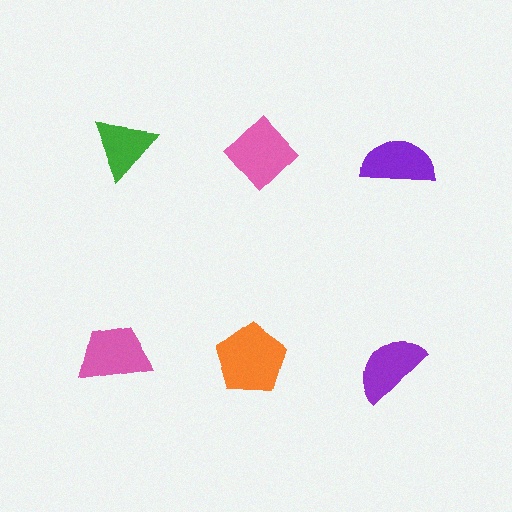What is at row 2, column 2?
An orange pentagon.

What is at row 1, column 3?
A purple semicircle.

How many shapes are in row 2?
3 shapes.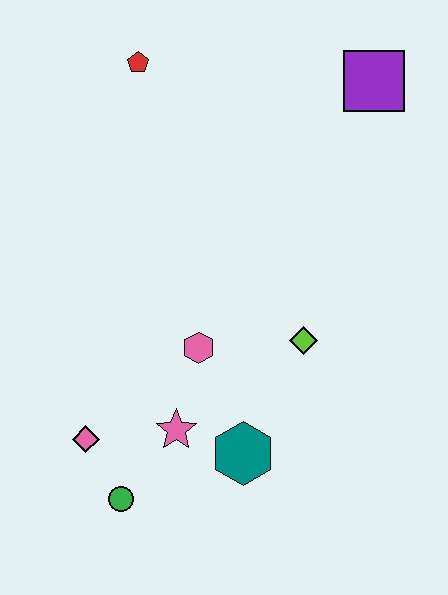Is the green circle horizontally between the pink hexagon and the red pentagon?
No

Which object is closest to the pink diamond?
The green circle is closest to the pink diamond.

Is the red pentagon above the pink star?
Yes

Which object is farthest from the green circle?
The purple square is farthest from the green circle.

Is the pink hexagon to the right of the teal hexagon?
No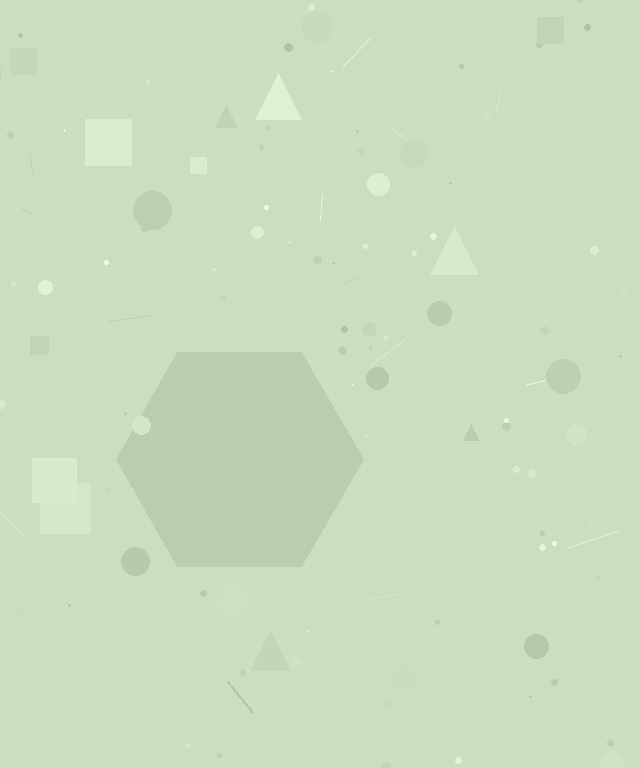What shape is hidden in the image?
A hexagon is hidden in the image.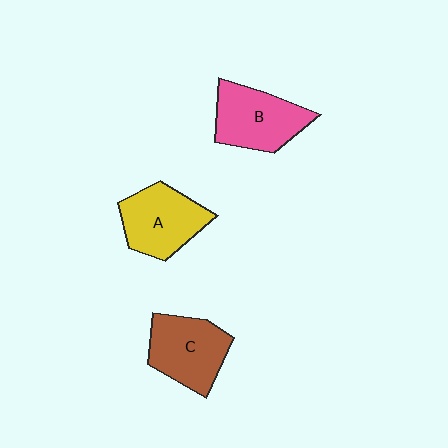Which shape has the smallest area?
Shape A (yellow).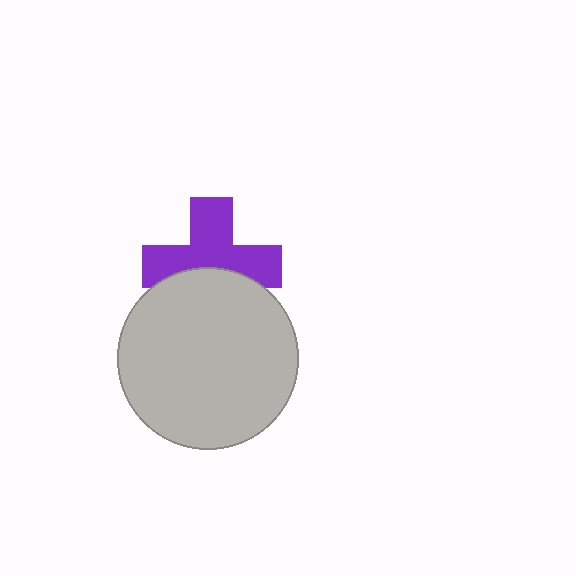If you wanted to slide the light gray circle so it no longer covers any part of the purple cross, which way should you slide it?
Slide it down — that is the most direct way to separate the two shapes.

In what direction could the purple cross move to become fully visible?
The purple cross could move up. That would shift it out from behind the light gray circle entirely.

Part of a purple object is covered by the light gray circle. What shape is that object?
It is a cross.